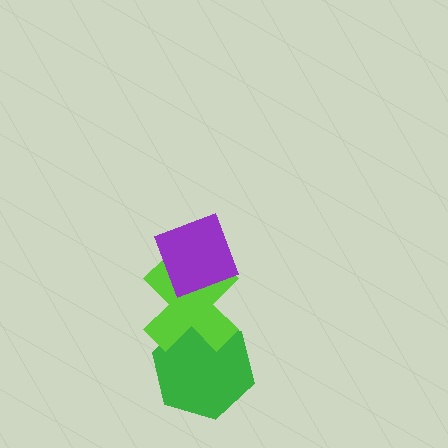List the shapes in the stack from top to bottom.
From top to bottom: the purple diamond, the lime cross, the green hexagon.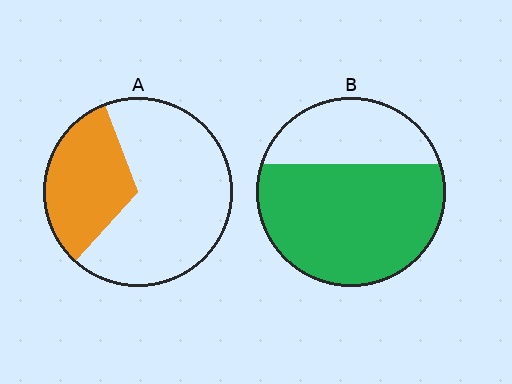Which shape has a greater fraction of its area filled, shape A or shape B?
Shape B.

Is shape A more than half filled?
No.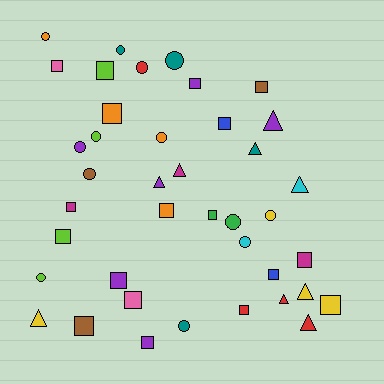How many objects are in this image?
There are 40 objects.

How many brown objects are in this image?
There are 3 brown objects.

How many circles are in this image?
There are 13 circles.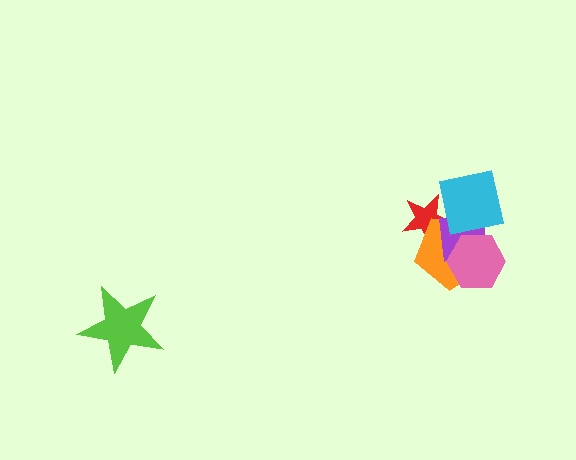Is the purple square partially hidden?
Yes, it is partially covered by another shape.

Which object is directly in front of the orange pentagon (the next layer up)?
The purple square is directly in front of the orange pentagon.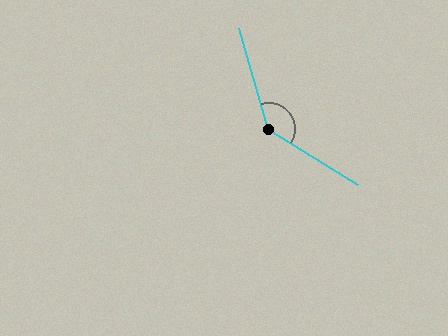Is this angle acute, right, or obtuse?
It is obtuse.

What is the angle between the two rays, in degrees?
Approximately 138 degrees.